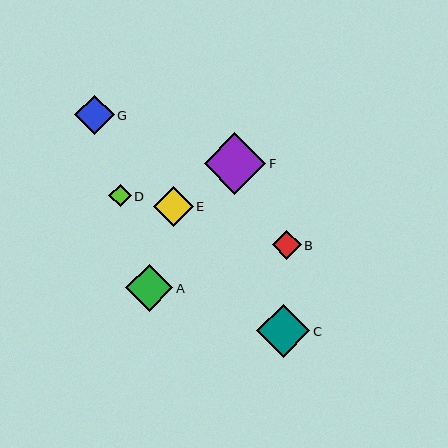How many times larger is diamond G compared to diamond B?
Diamond G is approximately 1.4 times the size of diamond B.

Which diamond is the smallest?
Diamond D is the smallest with a size of approximately 22 pixels.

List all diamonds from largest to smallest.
From largest to smallest: F, C, A, E, G, B, D.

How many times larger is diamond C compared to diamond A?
Diamond C is approximately 1.1 times the size of diamond A.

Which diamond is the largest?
Diamond F is the largest with a size of approximately 62 pixels.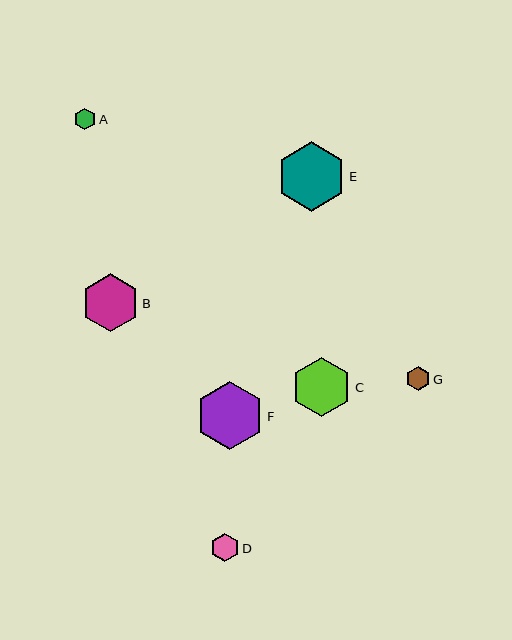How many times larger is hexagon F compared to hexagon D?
Hexagon F is approximately 2.4 times the size of hexagon D.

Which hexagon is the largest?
Hexagon E is the largest with a size of approximately 69 pixels.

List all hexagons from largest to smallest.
From largest to smallest: E, F, C, B, D, G, A.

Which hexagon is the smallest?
Hexagon A is the smallest with a size of approximately 21 pixels.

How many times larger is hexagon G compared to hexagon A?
Hexagon G is approximately 1.1 times the size of hexagon A.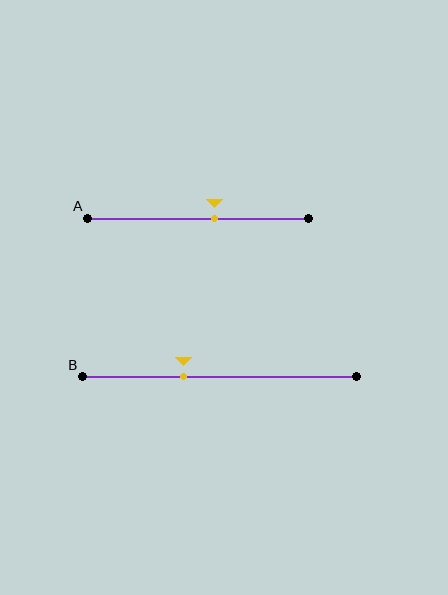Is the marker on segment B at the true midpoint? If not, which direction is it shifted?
No, the marker on segment B is shifted to the left by about 13% of the segment length.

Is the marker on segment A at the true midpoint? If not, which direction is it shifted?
No, the marker on segment A is shifted to the right by about 8% of the segment length.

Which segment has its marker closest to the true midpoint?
Segment A has its marker closest to the true midpoint.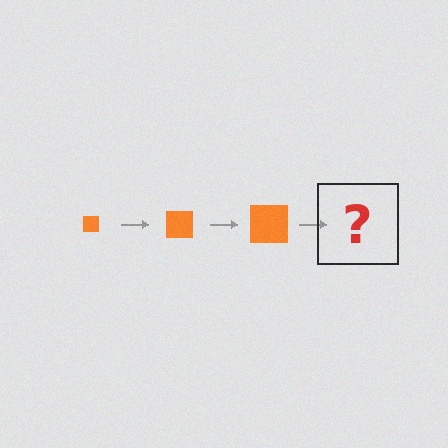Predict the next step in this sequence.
The next step is an orange square, larger than the previous one.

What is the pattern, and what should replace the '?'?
The pattern is that the square gets progressively larger each step. The '?' should be an orange square, larger than the previous one.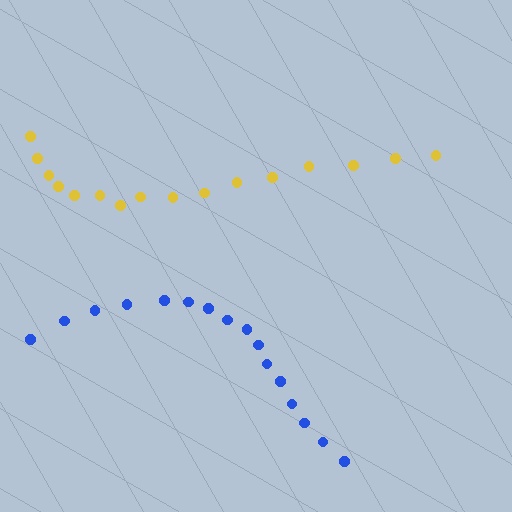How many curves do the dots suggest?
There are 2 distinct paths.